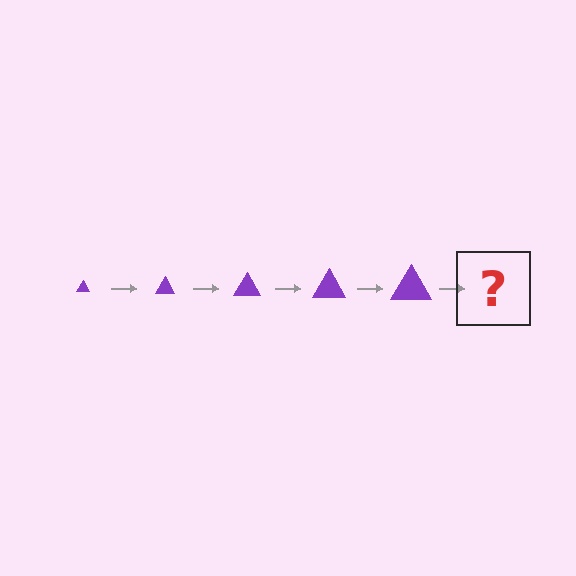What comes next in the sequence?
The next element should be a purple triangle, larger than the previous one.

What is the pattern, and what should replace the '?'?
The pattern is that the triangle gets progressively larger each step. The '?' should be a purple triangle, larger than the previous one.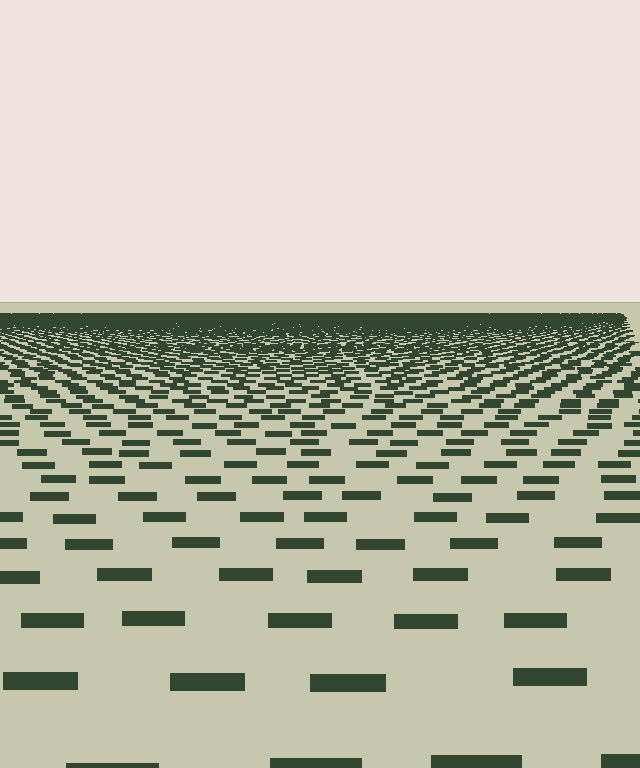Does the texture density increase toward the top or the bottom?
Density increases toward the top.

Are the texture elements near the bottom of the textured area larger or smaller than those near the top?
Larger. Near the bottom, elements are closer to the viewer and appear at a bigger on-screen size.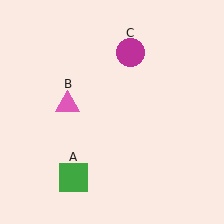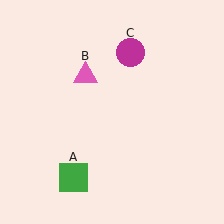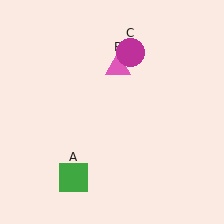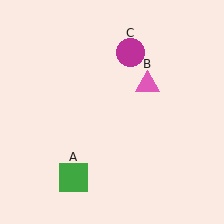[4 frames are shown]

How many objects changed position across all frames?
1 object changed position: pink triangle (object B).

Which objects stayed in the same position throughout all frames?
Green square (object A) and magenta circle (object C) remained stationary.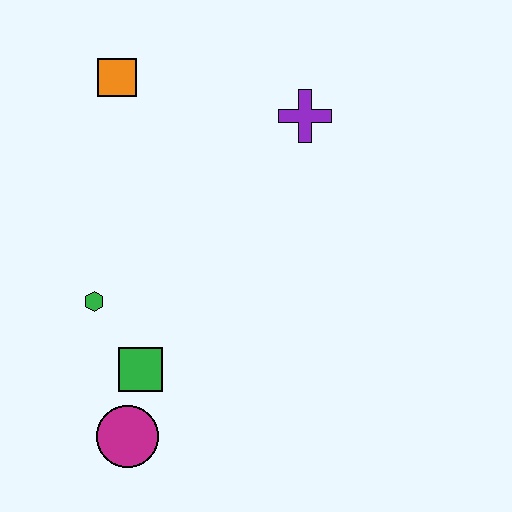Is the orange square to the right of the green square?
No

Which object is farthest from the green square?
The purple cross is farthest from the green square.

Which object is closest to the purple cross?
The orange square is closest to the purple cross.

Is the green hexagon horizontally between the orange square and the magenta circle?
No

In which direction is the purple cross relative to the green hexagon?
The purple cross is to the right of the green hexagon.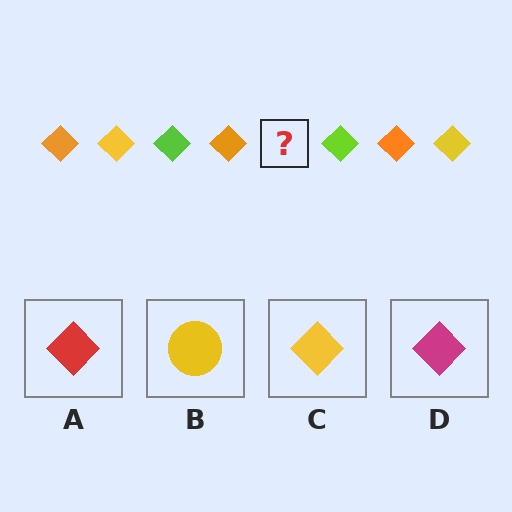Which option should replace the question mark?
Option C.